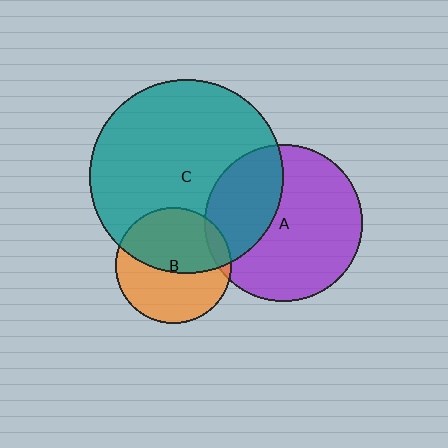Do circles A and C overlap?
Yes.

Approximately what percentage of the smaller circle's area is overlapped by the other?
Approximately 35%.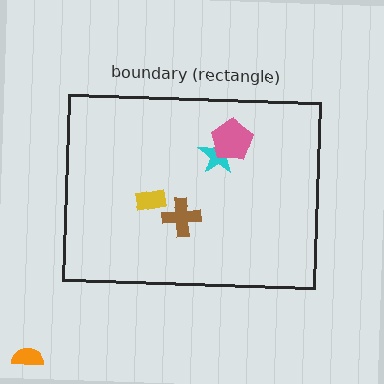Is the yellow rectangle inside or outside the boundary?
Inside.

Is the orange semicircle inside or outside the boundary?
Outside.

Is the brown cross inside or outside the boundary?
Inside.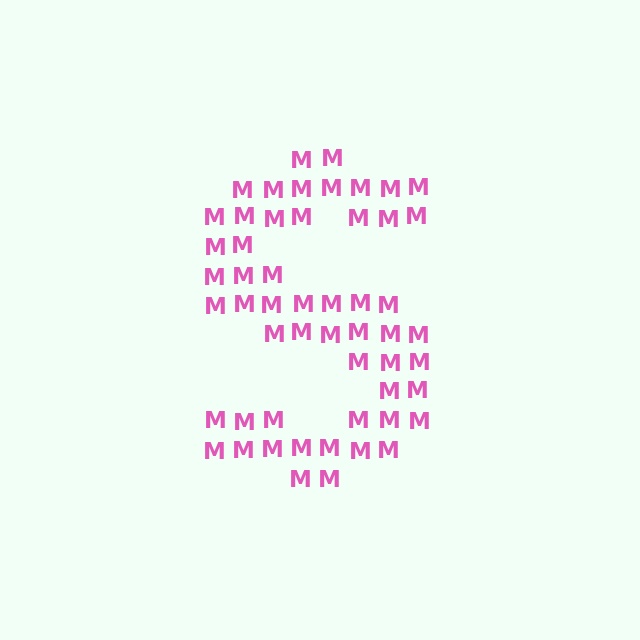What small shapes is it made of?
It is made of small letter M's.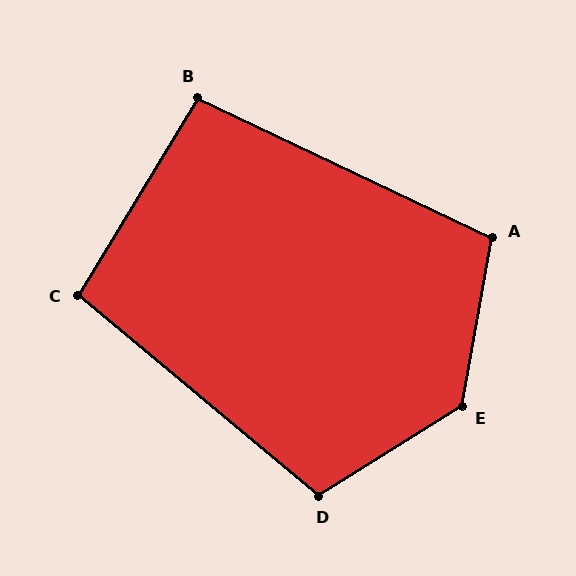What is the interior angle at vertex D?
Approximately 108 degrees (obtuse).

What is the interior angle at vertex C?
Approximately 98 degrees (obtuse).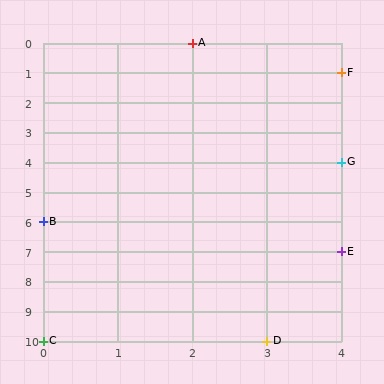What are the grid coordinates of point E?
Point E is at grid coordinates (4, 7).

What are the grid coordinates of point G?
Point G is at grid coordinates (4, 4).